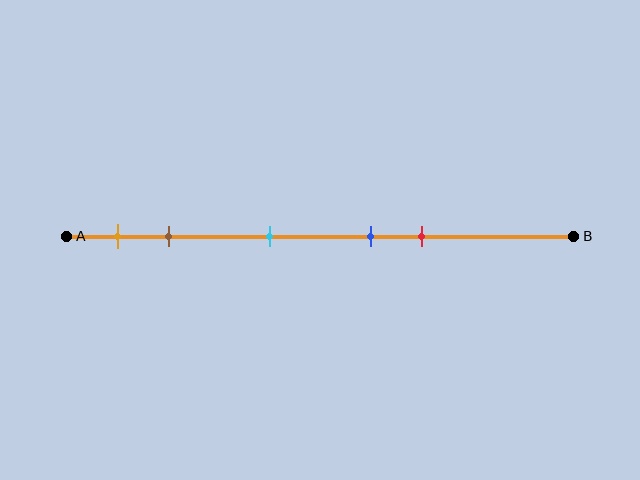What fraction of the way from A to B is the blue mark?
The blue mark is approximately 60% (0.6) of the way from A to B.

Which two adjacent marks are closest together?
The blue and red marks are the closest adjacent pair.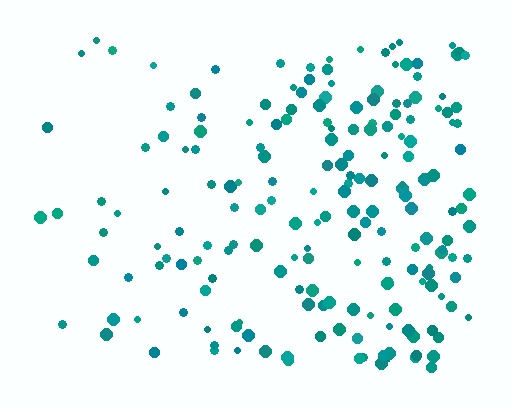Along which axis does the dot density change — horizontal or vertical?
Horizontal.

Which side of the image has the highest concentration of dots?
The right.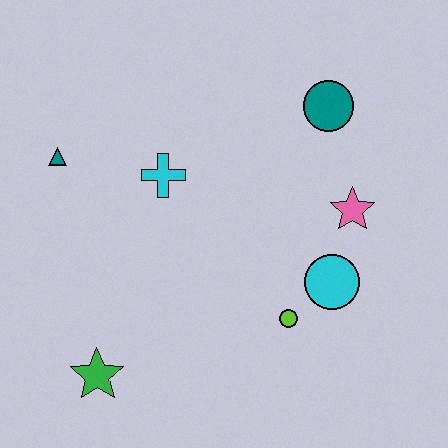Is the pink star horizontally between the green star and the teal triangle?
No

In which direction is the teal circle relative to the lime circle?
The teal circle is above the lime circle.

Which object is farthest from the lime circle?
The teal triangle is farthest from the lime circle.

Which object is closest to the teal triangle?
The cyan cross is closest to the teal triangle.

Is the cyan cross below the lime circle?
No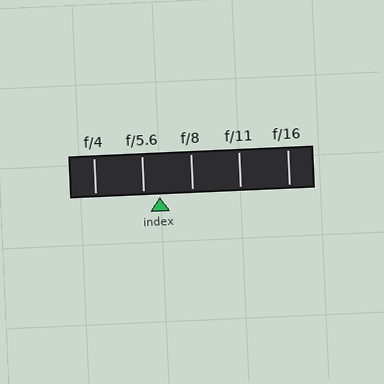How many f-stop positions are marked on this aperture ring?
There are 5 f-stop positions marked.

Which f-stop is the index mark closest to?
The index mark is closest to f/5.6.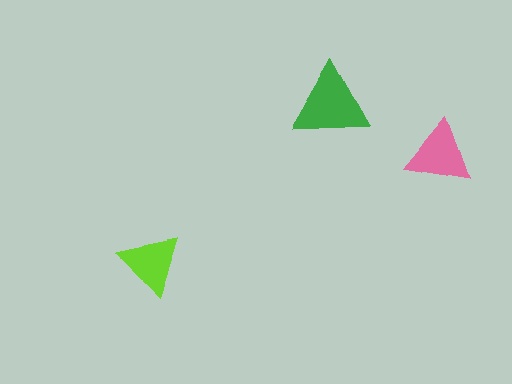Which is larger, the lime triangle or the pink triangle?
The pink one.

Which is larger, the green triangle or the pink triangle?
The green one.